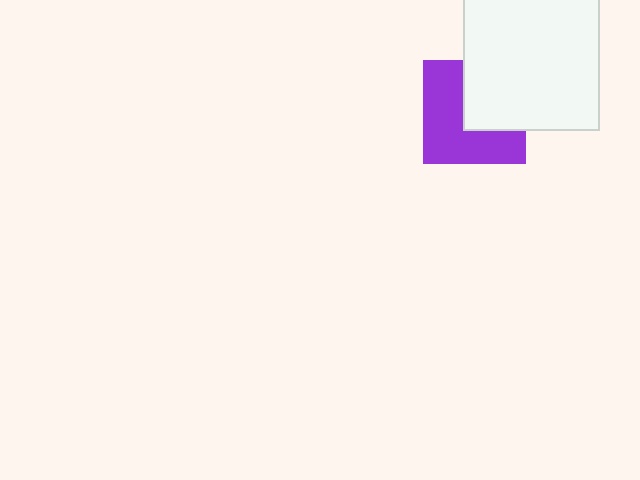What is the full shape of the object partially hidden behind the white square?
The partially hidden object is a purple square.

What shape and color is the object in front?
The object in front is a white square.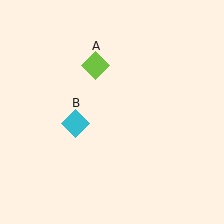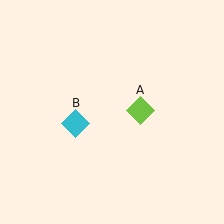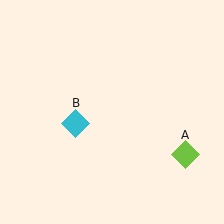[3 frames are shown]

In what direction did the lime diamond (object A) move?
The lime diamond (object A) moved down and to the right.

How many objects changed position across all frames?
1 object changed position: lime diamond (object A).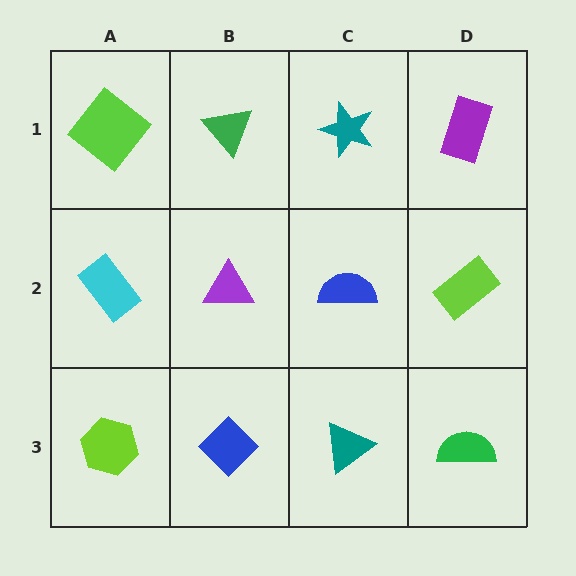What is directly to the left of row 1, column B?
A lime diamond.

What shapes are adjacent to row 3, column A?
A cyan rectangle (row 2, column A), a blue diamond (row 3, column B).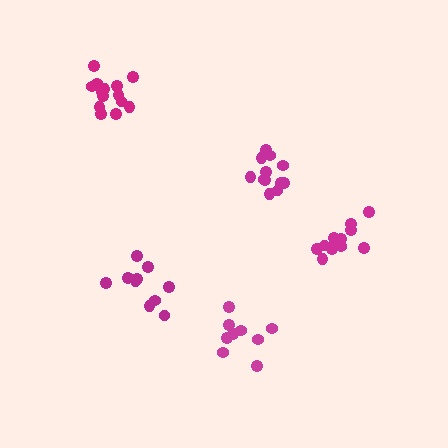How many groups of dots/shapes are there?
There are 5 groups.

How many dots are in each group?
Group 1: 12 dots, Group 2: 10 dots, Group 3: 9 dots, Group 4: 14 dots, Group 5: 12 dots (57 total).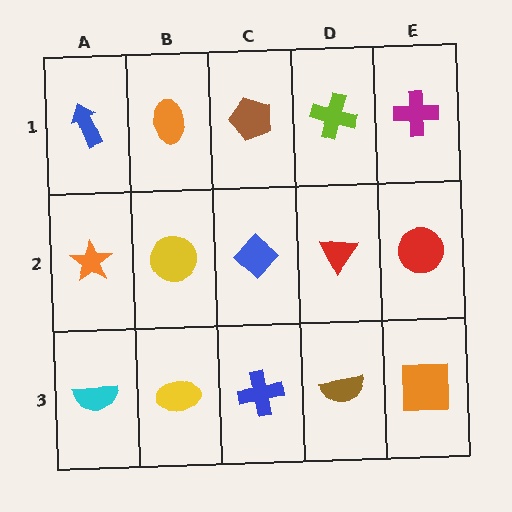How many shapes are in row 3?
5 shapes.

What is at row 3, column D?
A brown semicircle.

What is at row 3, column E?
An orange square.